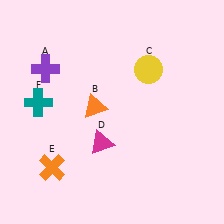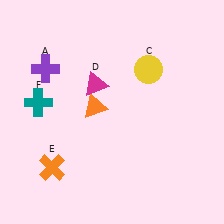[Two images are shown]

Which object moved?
The magenta triangle (D) moved up.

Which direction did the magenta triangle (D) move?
The magenta triangle (D) moved up.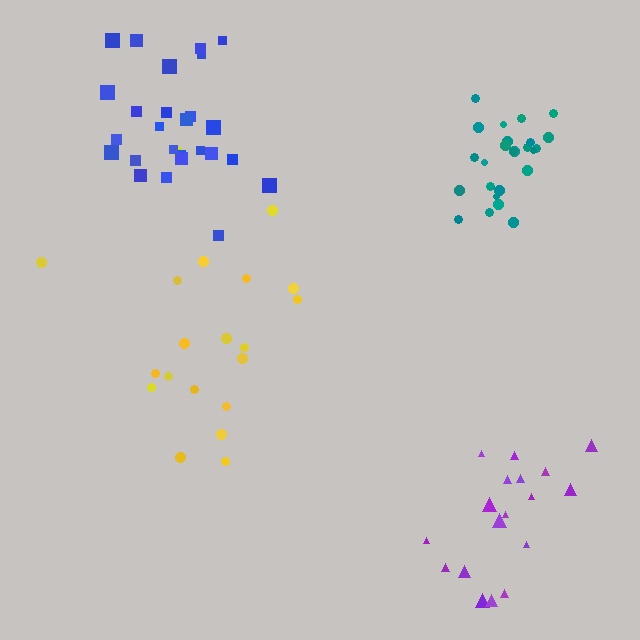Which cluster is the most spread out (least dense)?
Yellow.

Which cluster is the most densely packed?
Teal.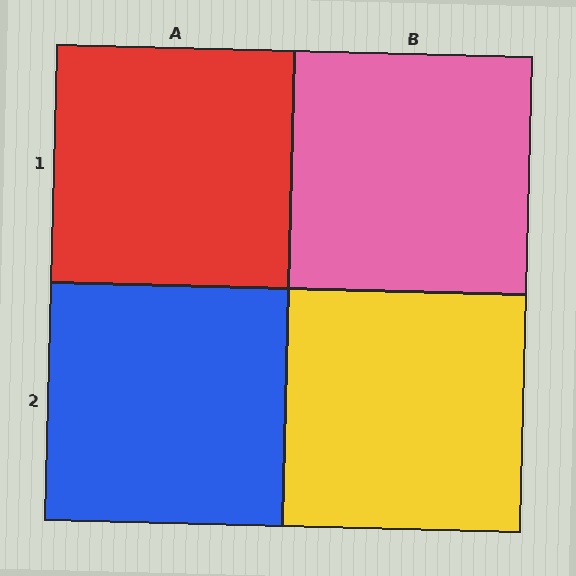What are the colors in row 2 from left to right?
Blue, yellow.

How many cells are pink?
1 cell is pink.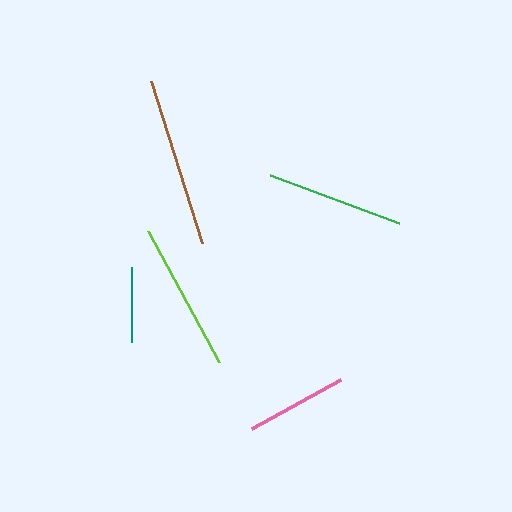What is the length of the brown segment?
The brown segment is approximately 170 pixels long.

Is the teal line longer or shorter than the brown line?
The brown line is longer than the teal line.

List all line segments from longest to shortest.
From longest to shortest: brown, lime, green, pink, teal.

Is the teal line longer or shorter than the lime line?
The lime line is longer than the teal line.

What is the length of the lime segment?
The lime segment is approximately 149 pixels long.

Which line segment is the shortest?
The teal line is the shortest at approximately 75 pixels.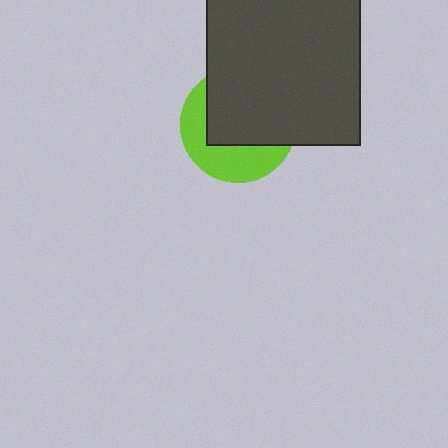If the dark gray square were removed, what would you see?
You would see the complete lime circle.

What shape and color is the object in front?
The object in front is a dark gray square.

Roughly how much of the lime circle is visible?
A small part of it is visible (roughly 41%).